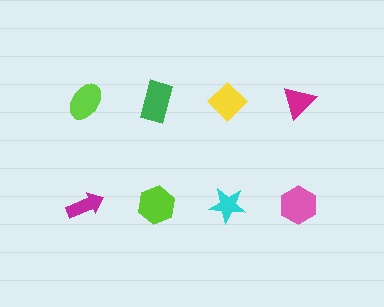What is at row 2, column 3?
A cyan star.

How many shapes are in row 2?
4 shapes.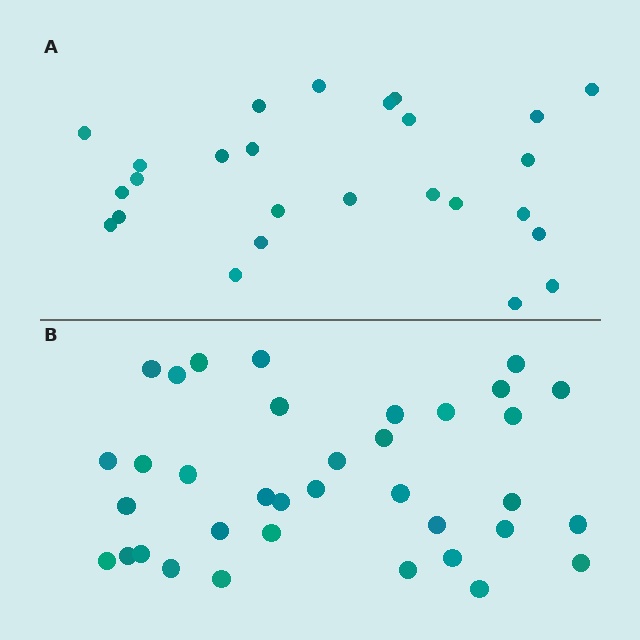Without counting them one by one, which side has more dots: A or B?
Region B (the bottom region) has more dots.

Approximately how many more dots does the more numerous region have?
Region B has roughly 10 or so more dots than region A.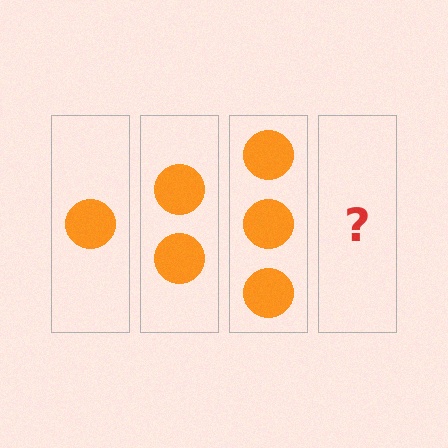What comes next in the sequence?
The next element should be 4 circles.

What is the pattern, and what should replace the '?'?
The pattern is that each step adds one more circle. The '?' should be 4 circles.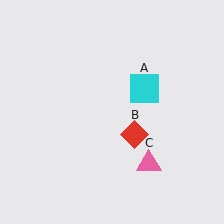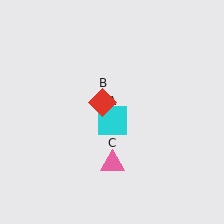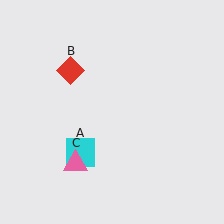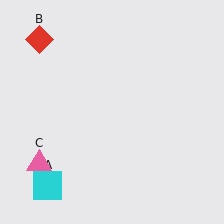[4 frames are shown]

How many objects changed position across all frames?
3 objects changed position: cyan square (object A), red diamond (object B), pink triangle (object C).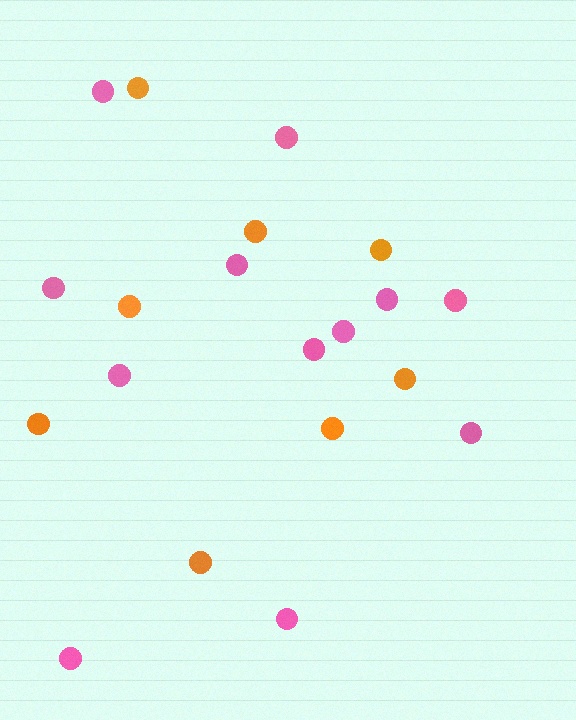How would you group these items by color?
There are 2 groups: one group of orange circles (8) and one group of pink circles (12).